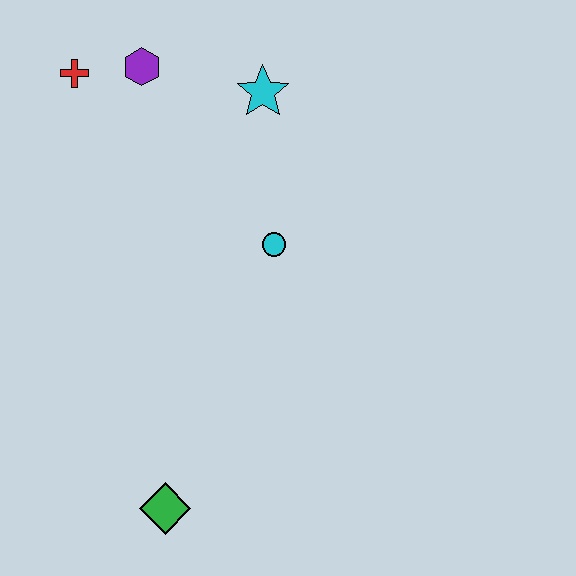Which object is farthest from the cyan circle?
The green diamond is farthest from the cyan circle.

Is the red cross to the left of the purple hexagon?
Yes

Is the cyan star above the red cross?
No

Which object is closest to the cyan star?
The purple hexagon is closest to the cyan star.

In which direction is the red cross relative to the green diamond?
The red cross is above the green diamond.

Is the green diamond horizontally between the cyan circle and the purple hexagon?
Yes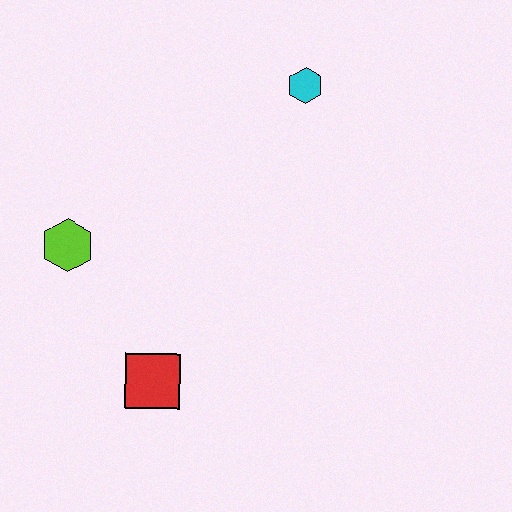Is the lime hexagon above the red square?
Yes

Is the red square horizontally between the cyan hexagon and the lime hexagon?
Yes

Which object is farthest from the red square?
The cyan hexagon is farthest from the red square.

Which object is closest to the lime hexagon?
The red square is closest to the lime hexagon.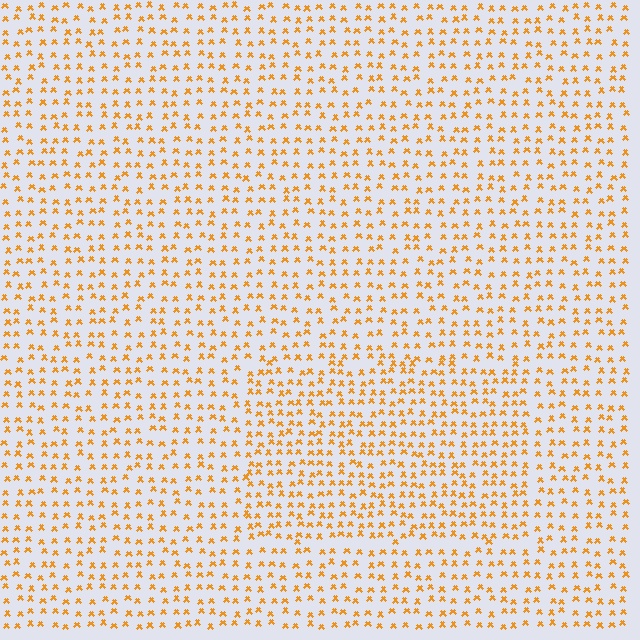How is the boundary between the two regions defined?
The boundary is defined by a change in element density (approximately 1.4x ratio). All elements are the same color, size, and shape.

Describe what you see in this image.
The image contains small orange elements arranged at two different densities. A rectangle-shaped region is visible where the elements are more densely packed than the surrounding area.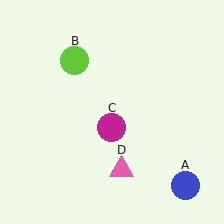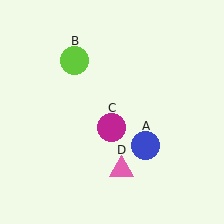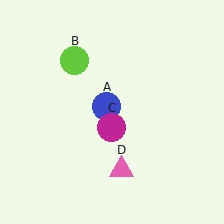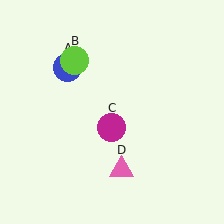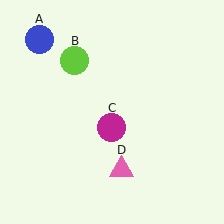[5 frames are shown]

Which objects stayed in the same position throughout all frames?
Lime circle (object B) and magenta circle (object C) and pink triangle (object D) remained stationary.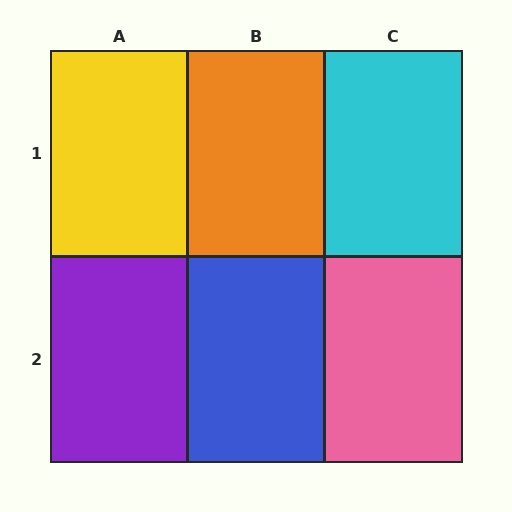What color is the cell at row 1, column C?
Cyan.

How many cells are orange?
1 cell is orange.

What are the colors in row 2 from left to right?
Purple, blue, pink.